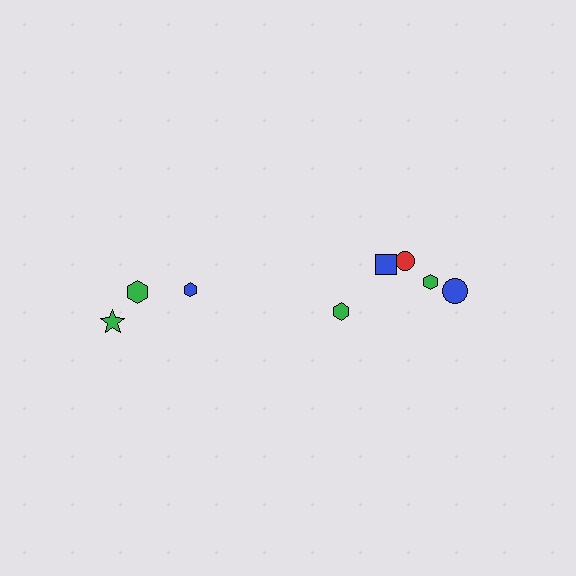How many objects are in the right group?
There are 5 objects.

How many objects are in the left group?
There are 3 objects.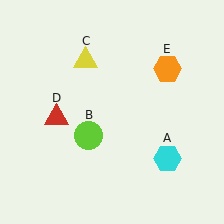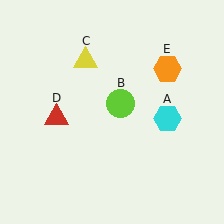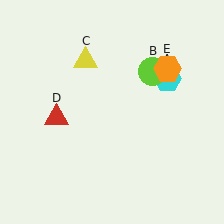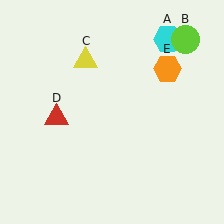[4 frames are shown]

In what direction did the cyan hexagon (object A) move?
The cyan hexagon (object A) moved up.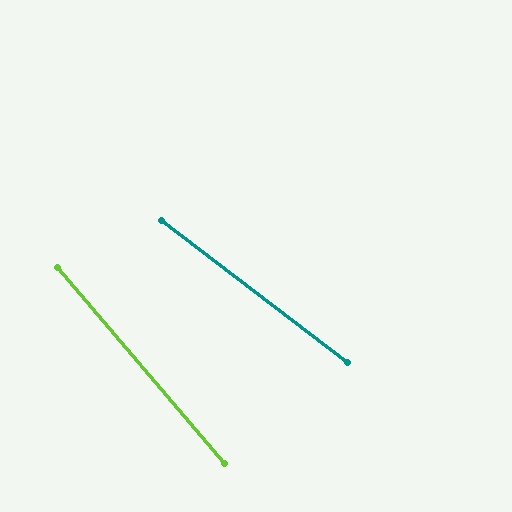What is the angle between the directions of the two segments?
Approximately 12 degrees.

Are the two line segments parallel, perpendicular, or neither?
Neither parallel nor perpendicular — they differ by about 12°.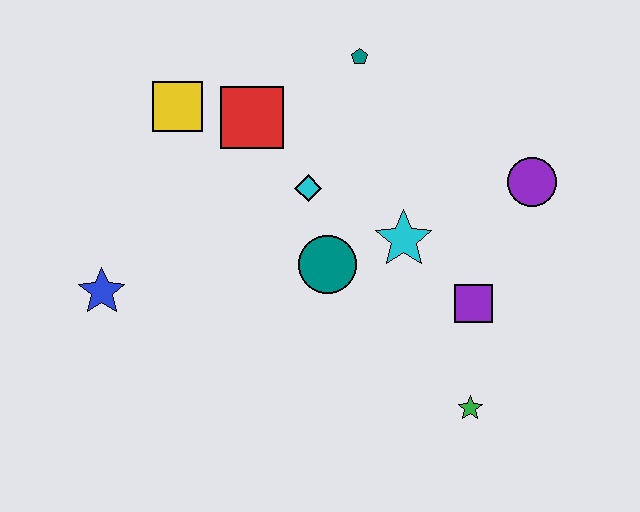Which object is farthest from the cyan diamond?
The green star is farthest from the cyan diamond.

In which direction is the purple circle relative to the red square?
The purple circle is to the right of the red square.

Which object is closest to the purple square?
The cyan star is closest to the purple square.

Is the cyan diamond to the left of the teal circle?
Yes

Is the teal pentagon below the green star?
No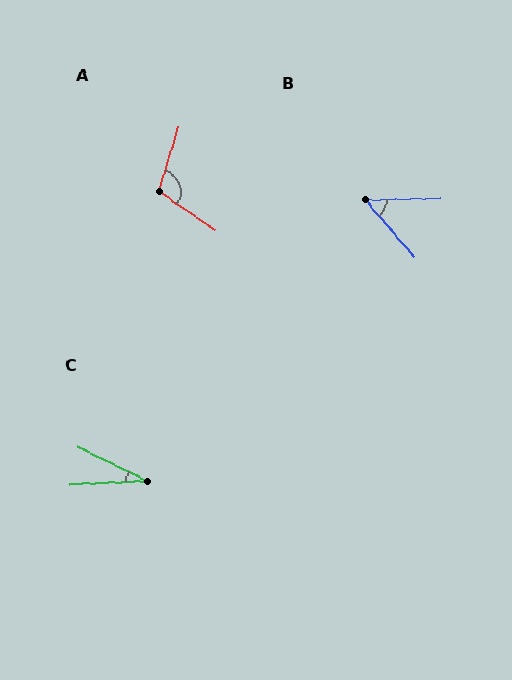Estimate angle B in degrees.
Approximately 50 degrees.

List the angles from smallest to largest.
C (29°), B (50°), A (108°).